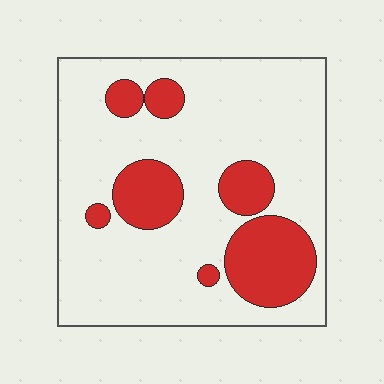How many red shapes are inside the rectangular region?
7.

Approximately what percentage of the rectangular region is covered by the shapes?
Approximately 25%.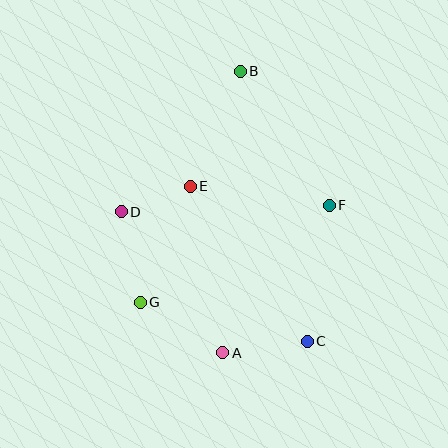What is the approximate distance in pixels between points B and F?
The distance between B and F is approximately 161 pixels.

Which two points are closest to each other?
Points D and E are closest to each other.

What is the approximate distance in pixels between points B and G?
The distance between B and G is approximately 252 pixels.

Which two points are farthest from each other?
Points A and B are farthest from each other.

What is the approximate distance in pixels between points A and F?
The distance between A and F is approximately 182 pixels.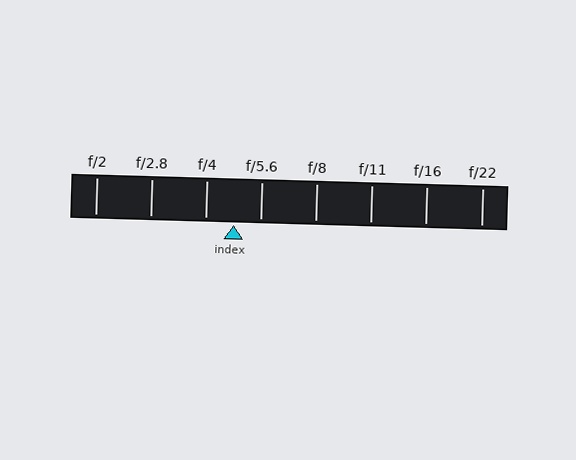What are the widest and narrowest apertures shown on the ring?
The widest aperture shown is f/2 and the narrowest is f/22.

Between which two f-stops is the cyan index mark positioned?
The index mark is between f/4 and f/5.6.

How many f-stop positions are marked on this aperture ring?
There are 8 f-stop positions marked.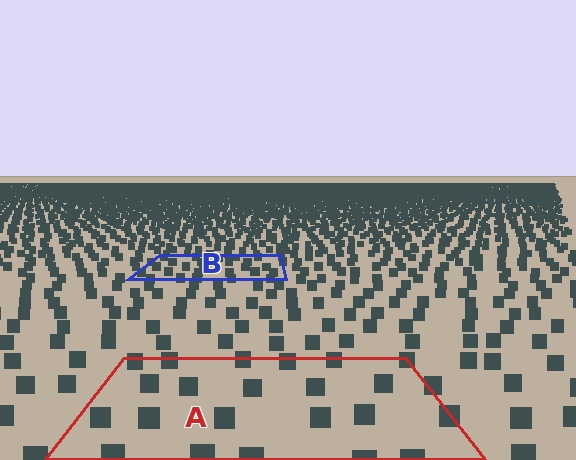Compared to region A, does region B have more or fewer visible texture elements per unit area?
Region B has more texture elements per unit area — they are packed more densely because it is farther away.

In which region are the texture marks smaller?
The texture marks are smaller in region B, because it is farther away.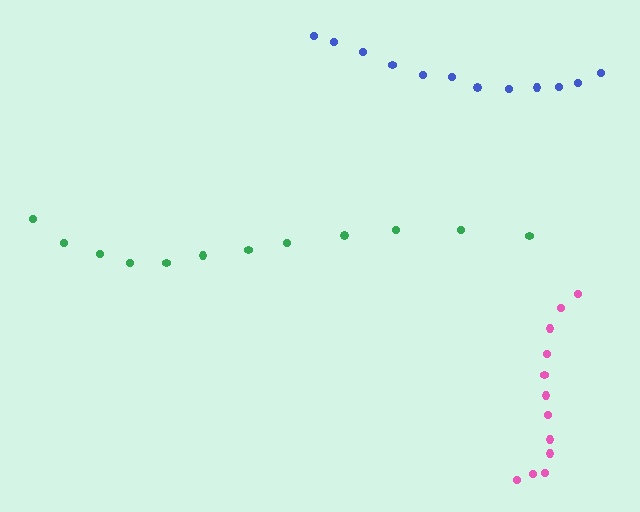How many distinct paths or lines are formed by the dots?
There are 3 distinct paths.